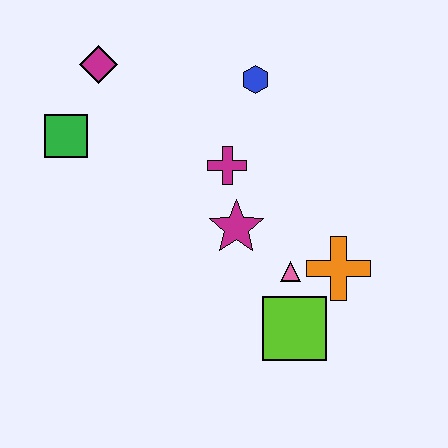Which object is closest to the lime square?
The pink triangle is closest to the lime square.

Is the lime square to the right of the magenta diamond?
Yes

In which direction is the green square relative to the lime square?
The green square is to the left of the lime square.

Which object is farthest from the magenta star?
The magenta diamond is farthest from the magenta star.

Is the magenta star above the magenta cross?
No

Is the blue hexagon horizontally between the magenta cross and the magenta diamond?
No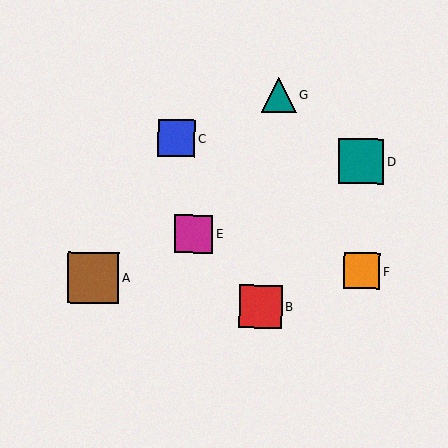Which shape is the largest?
The brown square (labeled A) is the largest.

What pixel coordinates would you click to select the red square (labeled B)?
Click at (261, 306) to select the red square B.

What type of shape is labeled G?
Shape G is a teal triangle.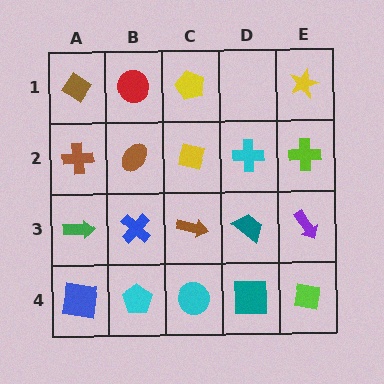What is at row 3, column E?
A purple arrow.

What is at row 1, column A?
A brown diamond.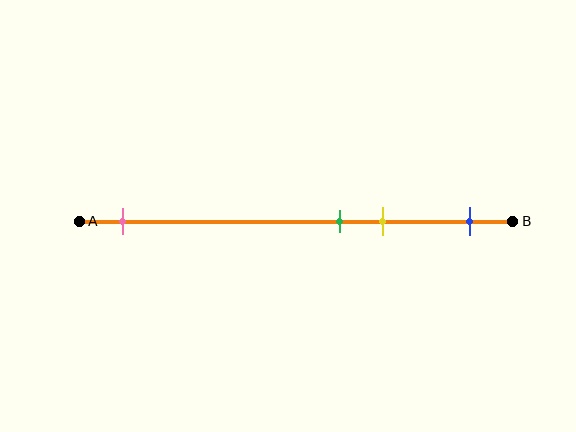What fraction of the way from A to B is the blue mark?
The blue mark is approximately 90% (0.9) of the way from A to B.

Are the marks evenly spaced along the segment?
No, the marks are not evenly spaced.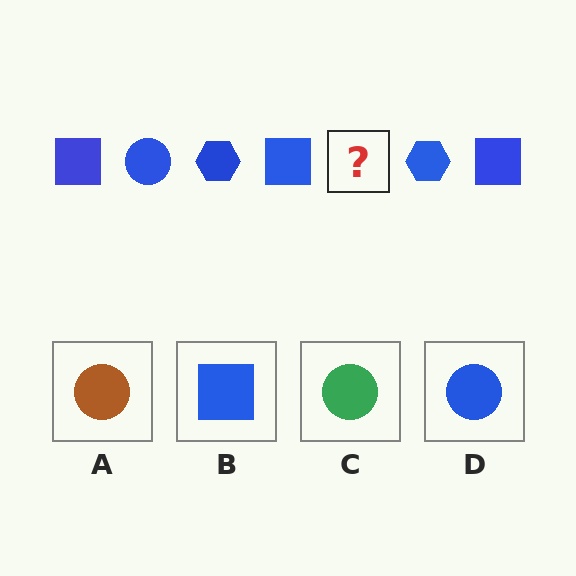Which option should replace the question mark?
Option D.